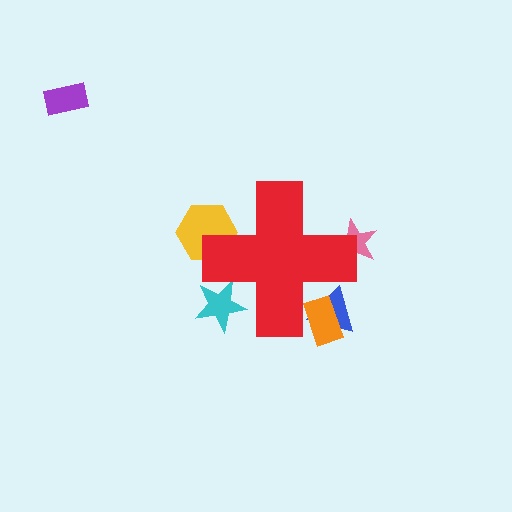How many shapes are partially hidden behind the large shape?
5 shapes are partially hidden.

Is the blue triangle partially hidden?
Yes, the blue triangle is partially hidden behind the red cross.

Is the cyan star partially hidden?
Yes, the cyan star is partially hidden behind the red cross.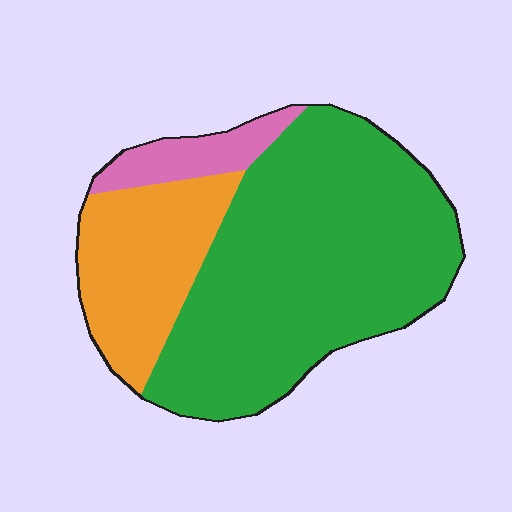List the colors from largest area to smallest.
From largest to smallest: green, orange, pink.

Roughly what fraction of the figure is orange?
Orange covers about 25% of the figure.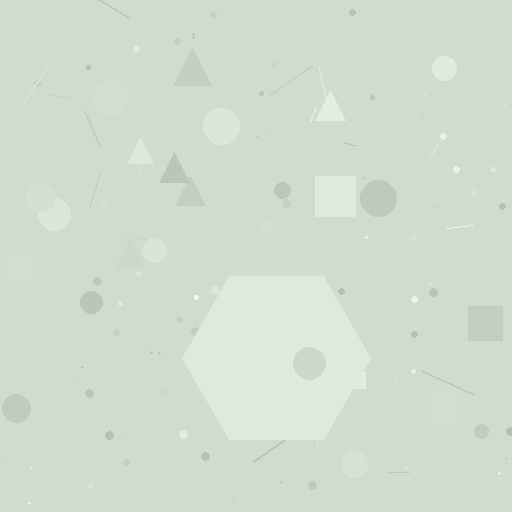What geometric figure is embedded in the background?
A hexagon is embedded in the background.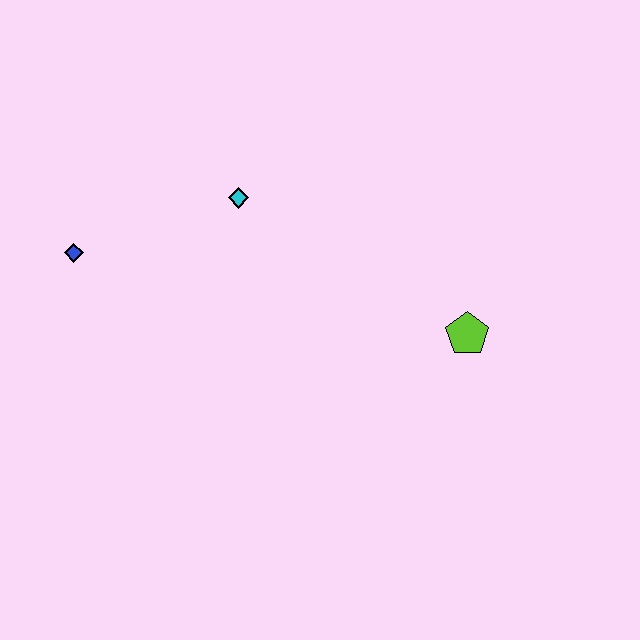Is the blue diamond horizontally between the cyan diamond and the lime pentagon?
No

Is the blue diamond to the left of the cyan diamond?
Yes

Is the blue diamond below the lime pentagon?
No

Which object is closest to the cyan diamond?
The blue diamond is closest to the cyan diamond.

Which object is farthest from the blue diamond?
The lime pentagon is farthest from the blue diamond.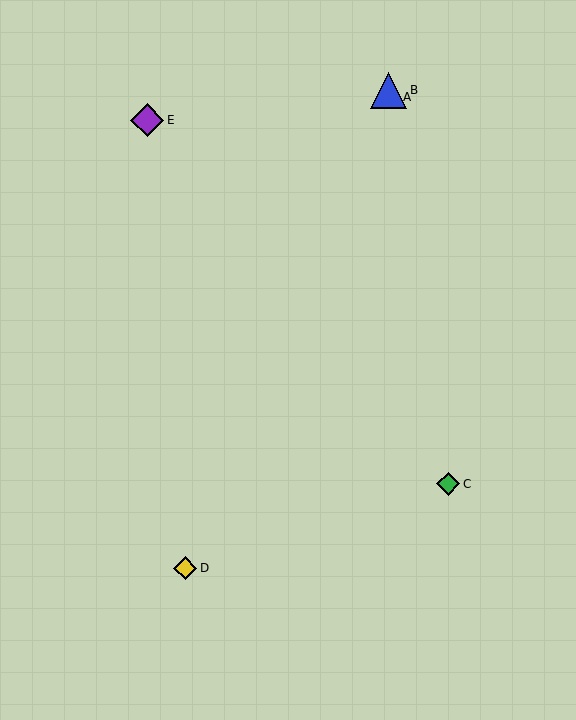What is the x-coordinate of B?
Object B is at x≈389.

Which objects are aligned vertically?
Objects A, B are aligned vertically.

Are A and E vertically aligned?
No, A is at x≈389 and E is at x≈147.